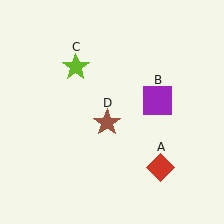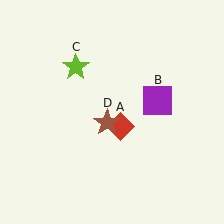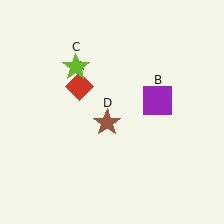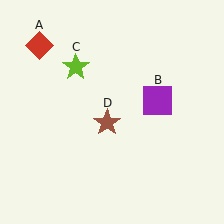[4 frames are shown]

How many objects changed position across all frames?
1 object changed position: red diamond (object A).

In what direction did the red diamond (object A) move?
The red diamond (object A) moved up and to the left.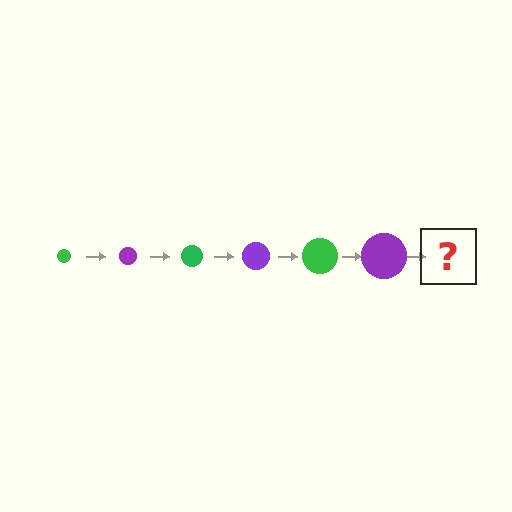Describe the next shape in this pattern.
It should be a green circle, larger than the previous one.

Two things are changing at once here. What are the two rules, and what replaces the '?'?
The two rules are that the circle grows larger each step and the color cycles through green and purple. The '?' should be a green circle, larger than the previous one.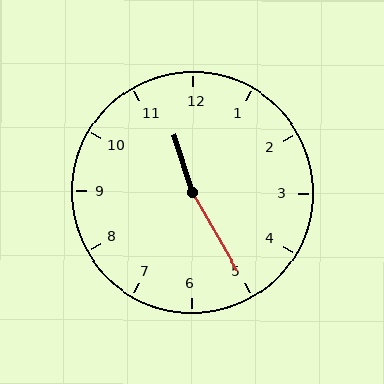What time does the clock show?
11:25.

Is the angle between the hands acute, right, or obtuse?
It is obtuse.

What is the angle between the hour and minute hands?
Approximately 168 degrees.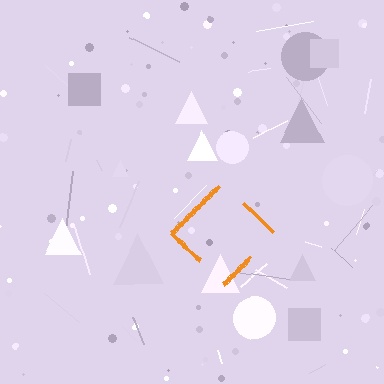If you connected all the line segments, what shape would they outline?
They would outline a diamond.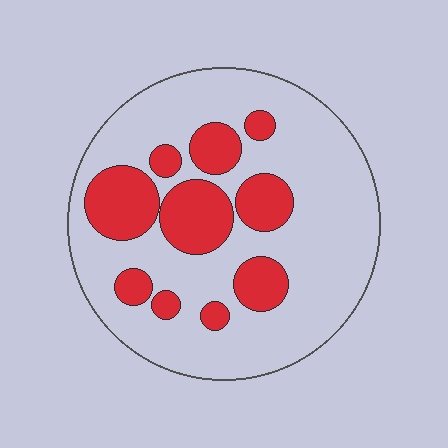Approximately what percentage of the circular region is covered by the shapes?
Approximately 25%.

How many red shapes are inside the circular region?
10.